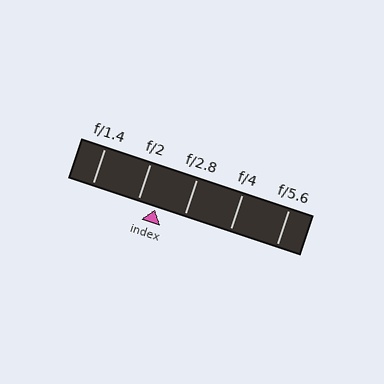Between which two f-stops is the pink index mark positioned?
The index mark is between f/2 and f/2.8.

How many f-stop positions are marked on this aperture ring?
There are 5 f-stop positions marked.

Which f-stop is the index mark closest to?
The index mark is closest to f/2.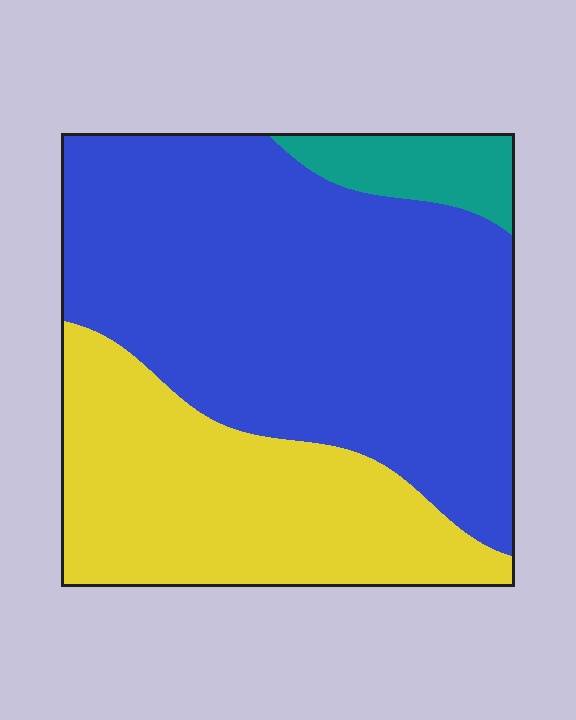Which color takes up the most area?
Blue, at roughly 60%.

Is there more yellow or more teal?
Yellow.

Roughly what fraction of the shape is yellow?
Yellow covers about 35% of the shape.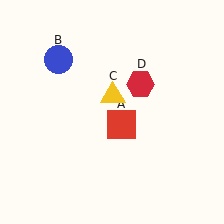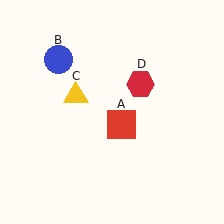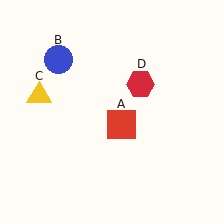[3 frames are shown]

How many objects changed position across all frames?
1 object changed position: yellow triangle (object C).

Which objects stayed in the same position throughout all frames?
Red square (object A) and blue circle (object B) and red hexagon (object D) remained stationary.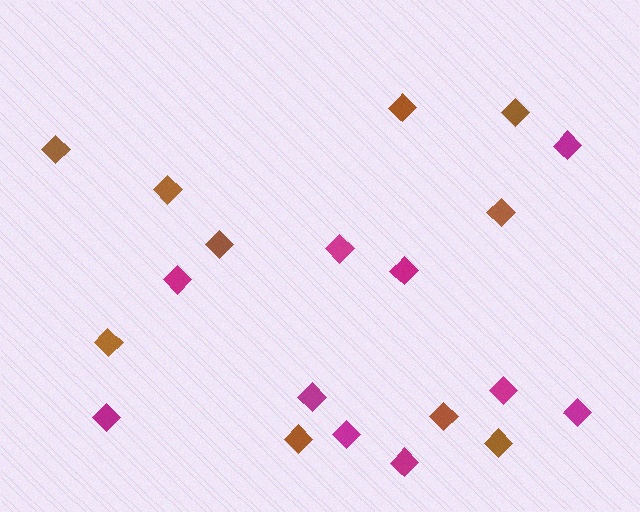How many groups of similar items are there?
There are 2 groups: one group of brown diamonds (10) and one group of magenta diamonds (10).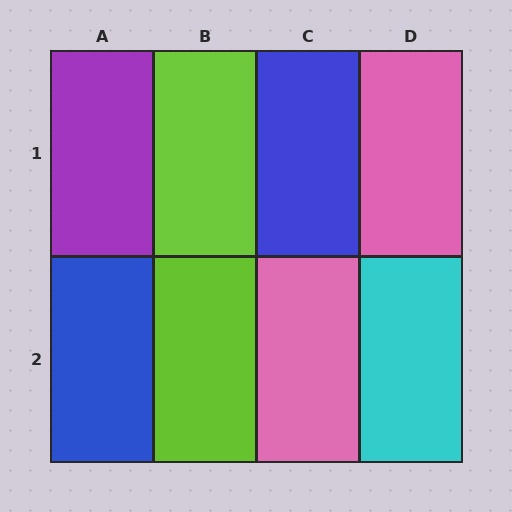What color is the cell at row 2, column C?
Pink.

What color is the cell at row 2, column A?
Blue.